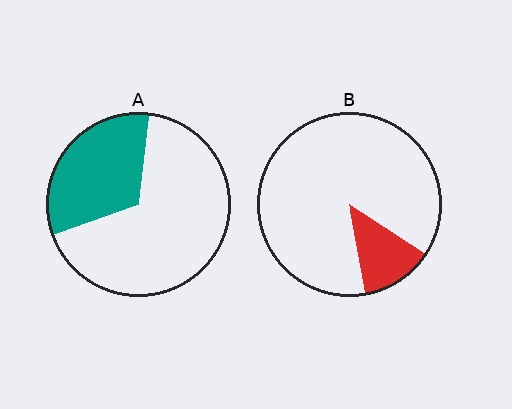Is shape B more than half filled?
No.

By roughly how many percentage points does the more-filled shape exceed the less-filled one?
By roughly 20 percentage points (A over B).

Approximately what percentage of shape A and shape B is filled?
A is approximately 30% and B is approximately 15%.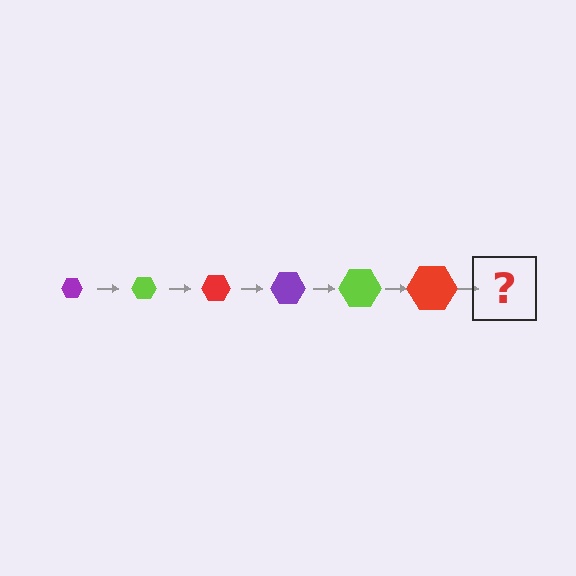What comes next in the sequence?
The next element should be a purple hexagon, larger than the previous one.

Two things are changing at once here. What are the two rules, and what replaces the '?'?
The two rules are that the hexagon grows larger each step and the color cycles through purple, lime, and red. The '?' should be a purple hexagon, larger than the previous one.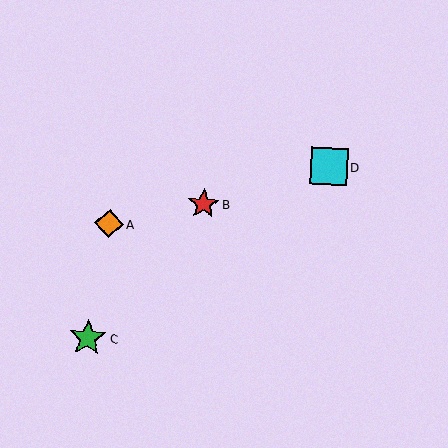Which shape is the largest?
The green star (labeled C) is the largest.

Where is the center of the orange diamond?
The center of the orange diamond is at (109, 224).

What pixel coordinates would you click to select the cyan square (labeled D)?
Click at (329, 166) to select the cyan square D.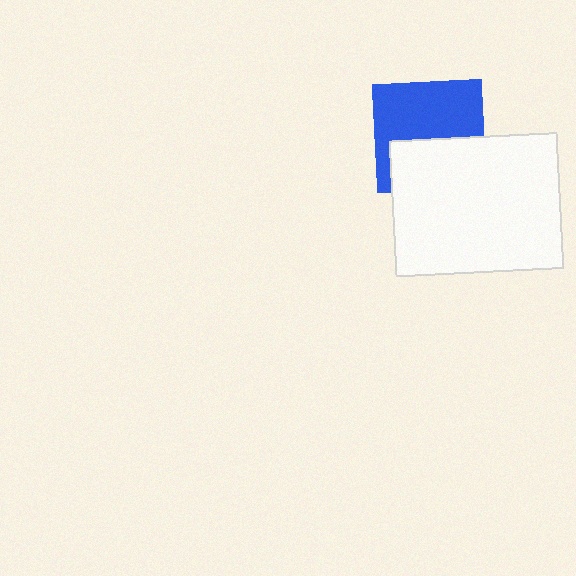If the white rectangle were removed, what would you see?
You would see the complete blue square.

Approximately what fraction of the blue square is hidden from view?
Roughly 42% of the blue square is hidden behind the white rectangle.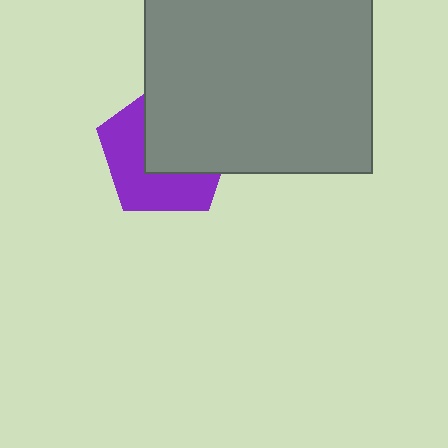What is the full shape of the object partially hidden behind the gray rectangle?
The partially hidden object is a purple pentagon.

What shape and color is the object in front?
The object in front is a gray rectangle.